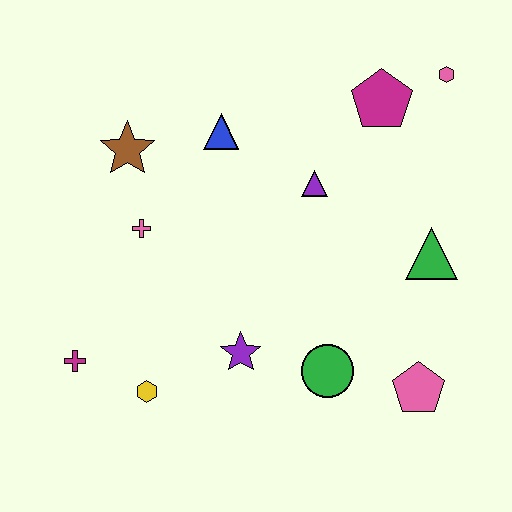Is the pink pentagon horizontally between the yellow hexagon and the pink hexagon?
Yes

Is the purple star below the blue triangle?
Yes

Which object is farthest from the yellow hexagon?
The pink hexagon is farthest from the yellow hexagon.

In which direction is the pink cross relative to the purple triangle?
The pink cross is to the left of the purple triangle.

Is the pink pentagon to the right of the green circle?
Yes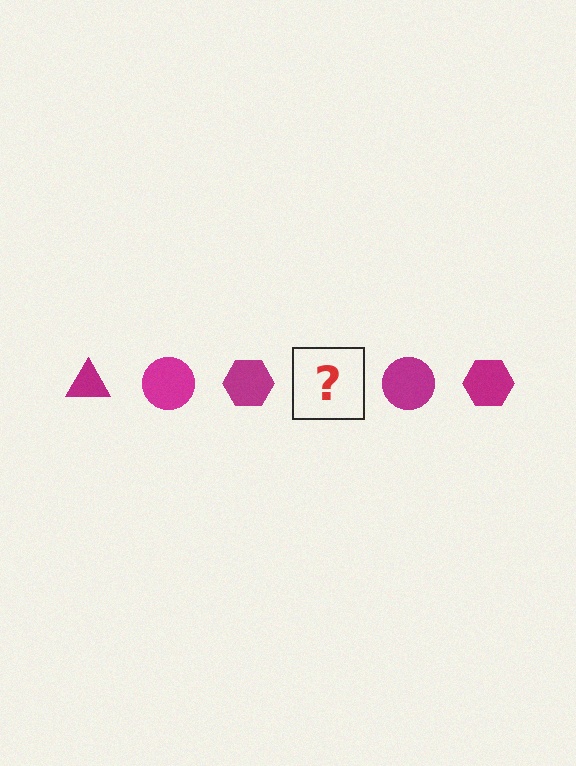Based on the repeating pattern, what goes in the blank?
The blank should be a magenta triangle.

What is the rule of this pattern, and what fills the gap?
The rule is that the pattern cycles through triangle, circle, hexagon shapes in magenta. The gap should be filled with a magenta triangle.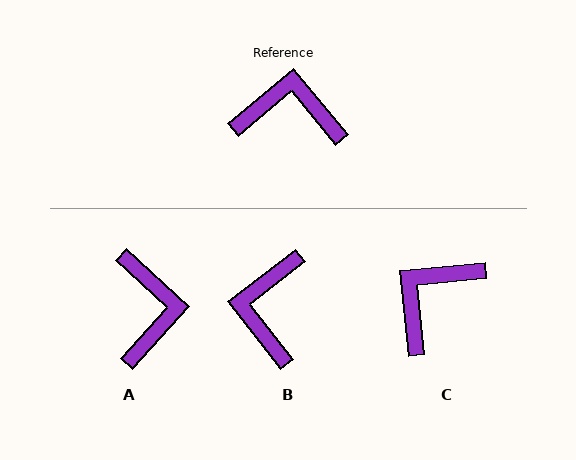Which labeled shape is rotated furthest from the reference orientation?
B, about 88 degrees away.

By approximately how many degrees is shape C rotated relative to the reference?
Approximately 56 degrees counter-clockwise.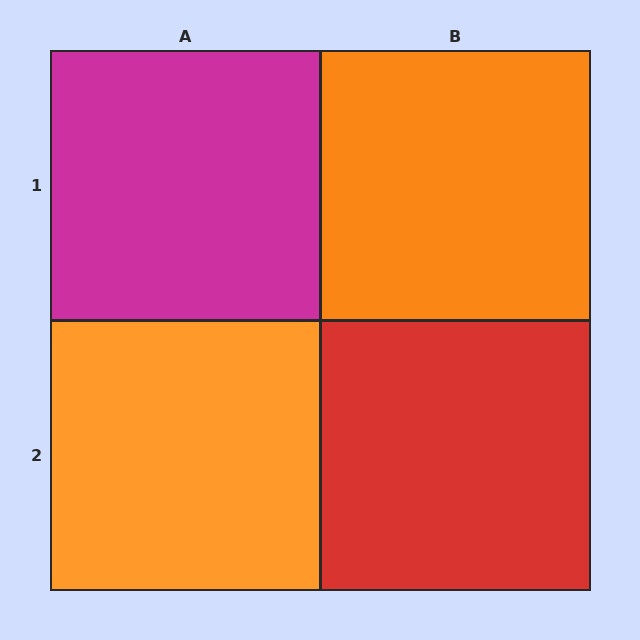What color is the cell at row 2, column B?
Red.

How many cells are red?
1 cell is red.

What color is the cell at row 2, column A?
Orange.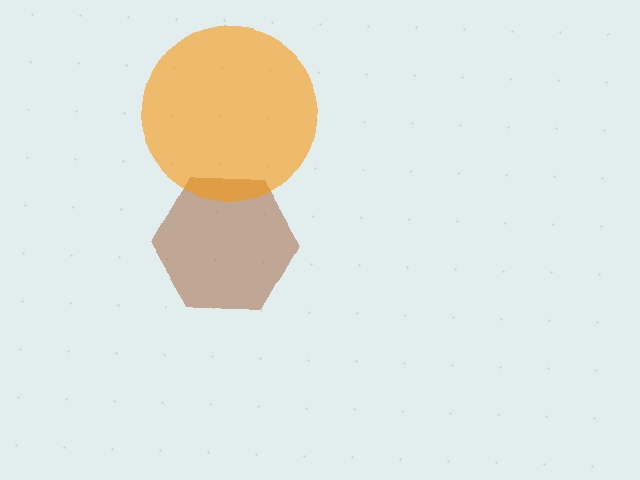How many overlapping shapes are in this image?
There are 2 overlapping shapes in the image.